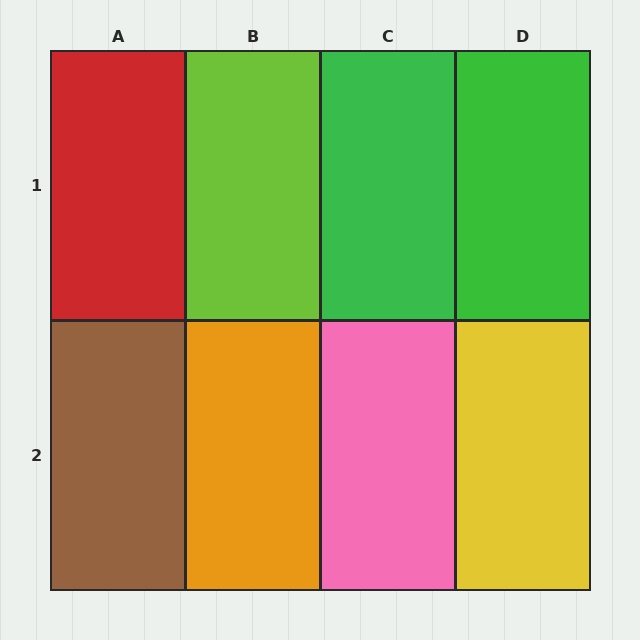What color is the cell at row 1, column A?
Red.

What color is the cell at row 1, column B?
Lime.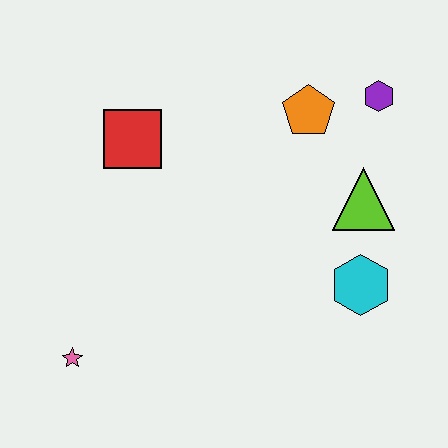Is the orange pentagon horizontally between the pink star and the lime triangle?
Yes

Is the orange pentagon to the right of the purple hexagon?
No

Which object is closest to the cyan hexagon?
The lime triangle is closest to the cyan hexagon.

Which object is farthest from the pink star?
The purple hexagon is farthest from the pink star.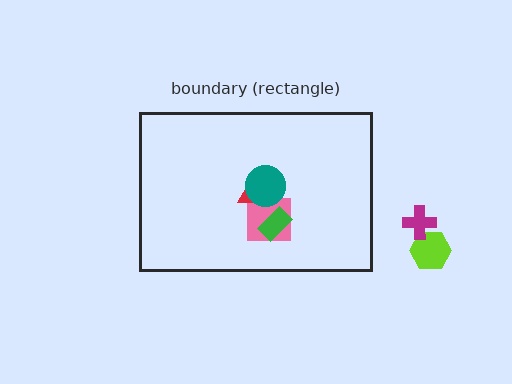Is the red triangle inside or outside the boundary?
Inside.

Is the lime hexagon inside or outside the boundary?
Outside.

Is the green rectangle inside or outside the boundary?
Inside.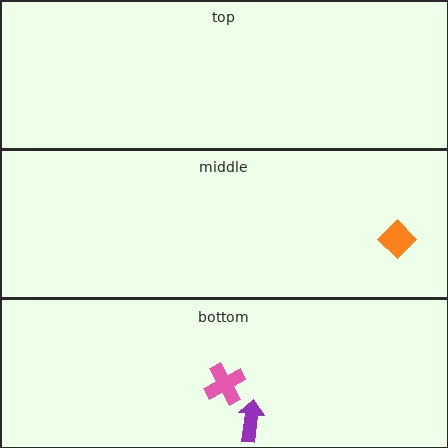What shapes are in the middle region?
The orange diamond.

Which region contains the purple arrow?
The bottom region.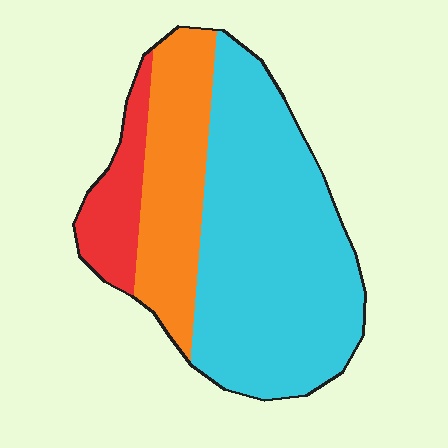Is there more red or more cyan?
Cyan.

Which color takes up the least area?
Red, at roughly 15%.